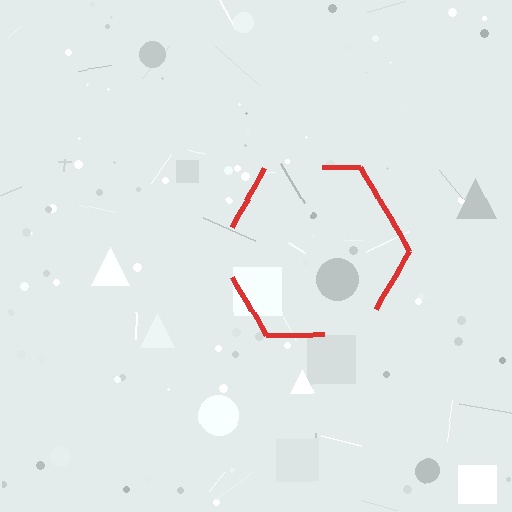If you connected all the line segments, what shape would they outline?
They would outline a hexagon.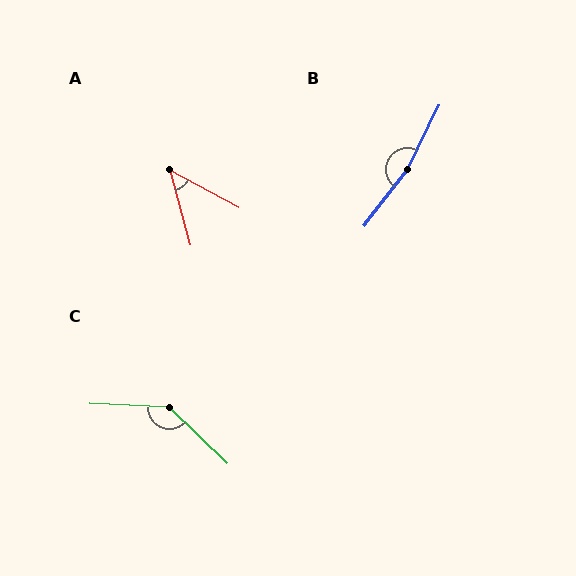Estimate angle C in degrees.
Approximately 138 degrees.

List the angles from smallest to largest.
A (46°), C (138°), B (168°).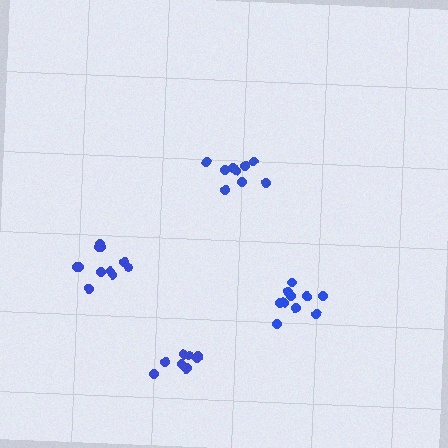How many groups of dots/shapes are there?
There are 4 groups.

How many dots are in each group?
Group 1: 9 dots, Group 2: 10 dots, Group 3: 10 dots, Group 4: 11 dots (40 total).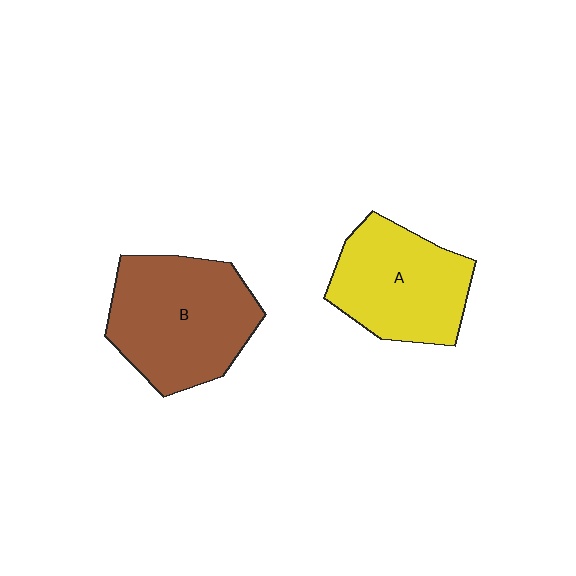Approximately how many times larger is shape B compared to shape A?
Approximately 1.2 times.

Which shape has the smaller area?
Shape A (yellow).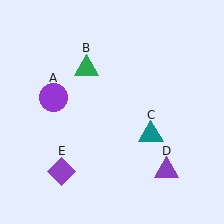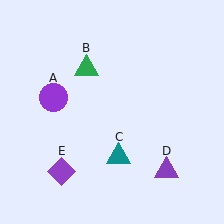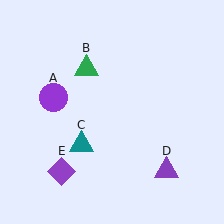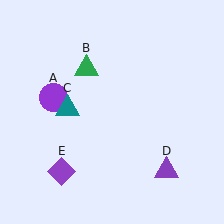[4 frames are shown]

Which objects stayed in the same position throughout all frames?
Purple circle (object A) and green triangle (object B) and purple triangle (object D) and purple diamond (object E) remained stationary.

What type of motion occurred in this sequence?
The teal triangle (object C) rotated clockwise around the center of the scene.